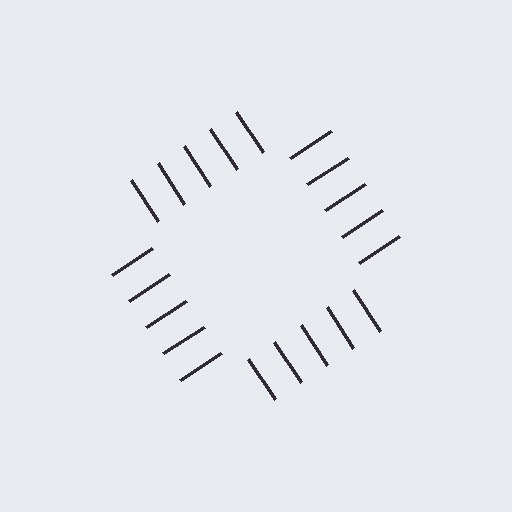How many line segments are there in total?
20 — 5 along each of the 4 edges.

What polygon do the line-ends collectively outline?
An illusory square — the line segments terminate on its edges but no continuous stroke is drawn.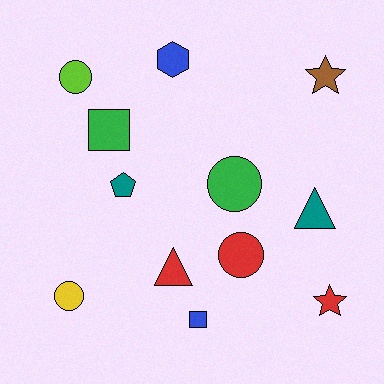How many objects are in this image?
There are 12 objects.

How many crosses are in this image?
There are no crosses.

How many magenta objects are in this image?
There are no magenta objects.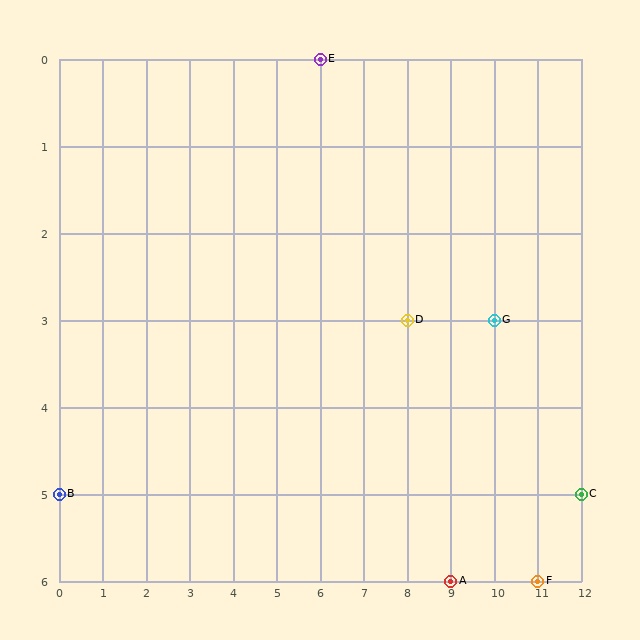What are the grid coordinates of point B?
Point B is at grid coordinates (0, 5).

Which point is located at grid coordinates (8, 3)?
Point D is at (8, 3).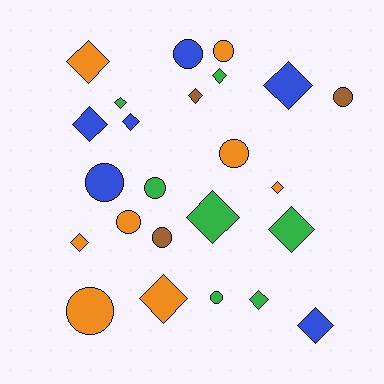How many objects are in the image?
There are 24 objects.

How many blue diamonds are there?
There are 4 blue diamonds.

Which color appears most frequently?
Orange, with 8 objects.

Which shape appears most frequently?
Diamond, with 14 objects.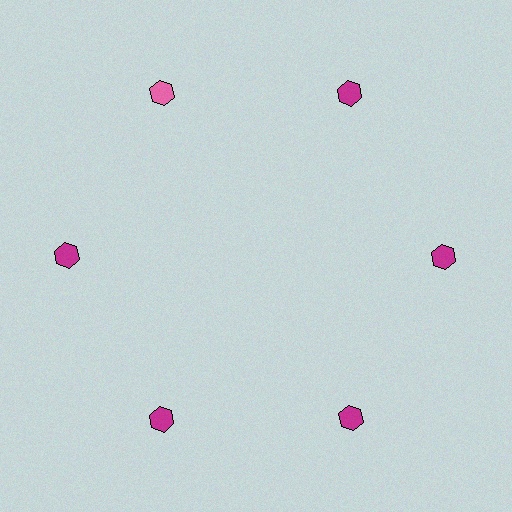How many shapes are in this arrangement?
There are 6 shapes arranged in a ring pattern.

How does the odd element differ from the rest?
It has a different color: pink instead of magenta.